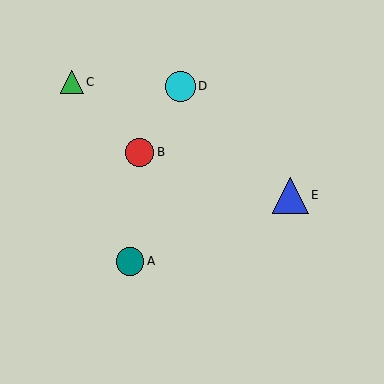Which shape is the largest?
The blue triangle (labeled E) is the largest.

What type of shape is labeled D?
Shape D is a cyan circle.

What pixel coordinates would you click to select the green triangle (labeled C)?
Click at (72, 82) to select the green triangle C.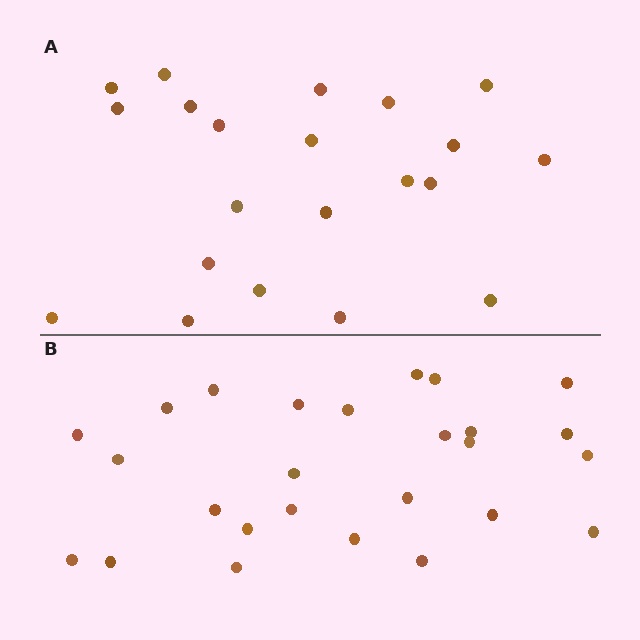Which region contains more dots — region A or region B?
Region B (the bottom region) has more dots.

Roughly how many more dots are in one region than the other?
Region B has about 5 more dots than region A.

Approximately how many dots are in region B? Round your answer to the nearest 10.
About 30 dots. (The exact count is 26, which rounds to 30.)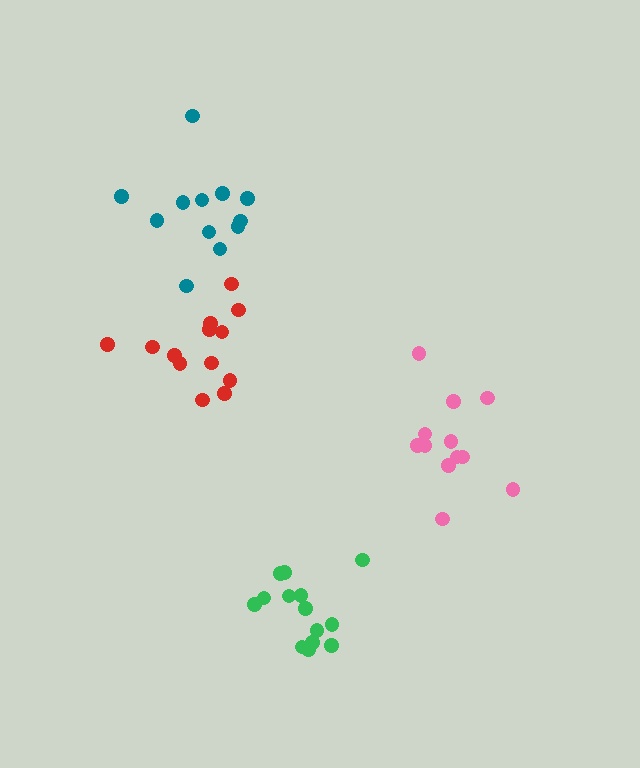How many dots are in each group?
Group 1: 12 dots, Group 2: 13 dots, Group 3: 12 dots, Group 4: 14 dots (51 total).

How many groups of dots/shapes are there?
There are 4 groups.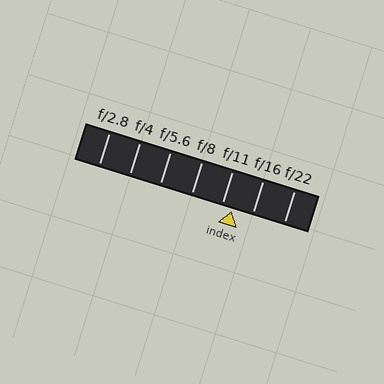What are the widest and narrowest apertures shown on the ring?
The widest aperture shown is f/2.8 and the narrowest is f/22.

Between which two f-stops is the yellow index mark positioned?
The index mark is between f/11 and f/16.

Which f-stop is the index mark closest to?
The index mark is closest to f/11.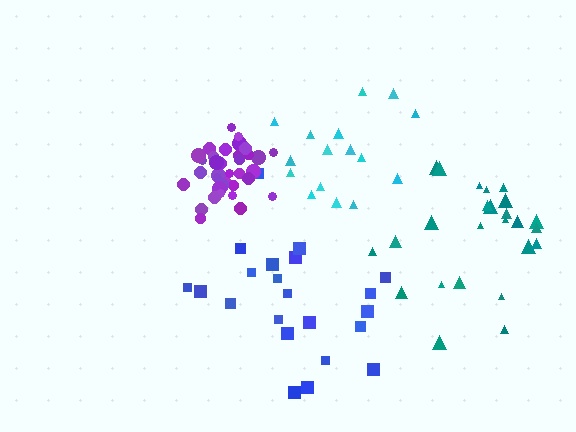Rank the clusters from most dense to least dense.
purple, teal, cyan, blue.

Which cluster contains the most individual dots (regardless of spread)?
Purple (35).